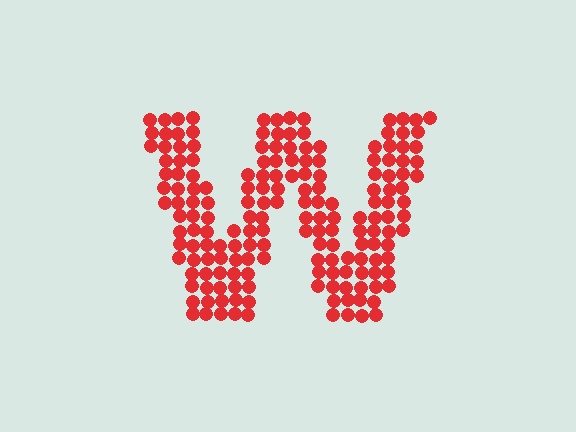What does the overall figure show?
The overall figure shows the letter W.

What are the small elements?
The small elements are circles.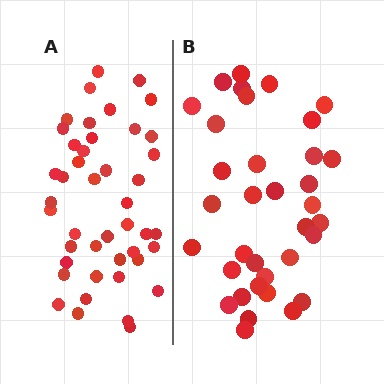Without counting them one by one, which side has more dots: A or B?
Region A (the left region) has more dots.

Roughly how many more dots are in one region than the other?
Region A has roughly 8 or so more dots than region B.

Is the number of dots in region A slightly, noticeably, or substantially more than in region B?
Region A has noticeably more, but not dramatically so. The ratio is roughly 1.3 to 1.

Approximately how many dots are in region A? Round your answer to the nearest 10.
About 40 dots. (The exact count is 44, which rounds to 40.)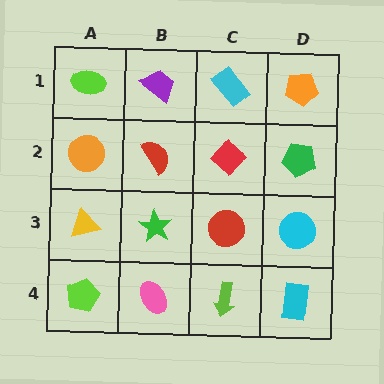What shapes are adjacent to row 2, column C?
A cyan rectangle (row 1, column C), a red circle (row 3, column C), a red semicircle (row 2, column B), a green pentagon (row 2, column D).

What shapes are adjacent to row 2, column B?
A purple trapezoid (row 1, column B), a green star (row 3, column B), an orange circle (row 2, column A), a red diamond (row 2, column C).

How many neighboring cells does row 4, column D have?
2.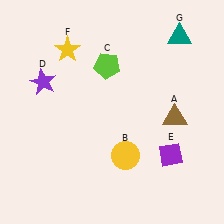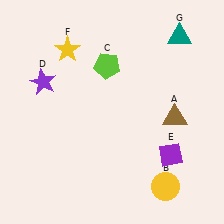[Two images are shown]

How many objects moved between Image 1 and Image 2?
1 object moved between the two images.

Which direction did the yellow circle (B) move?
The yellow circle (B) moved right.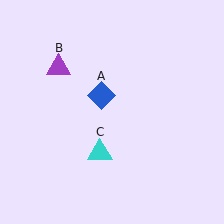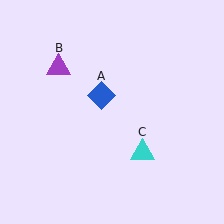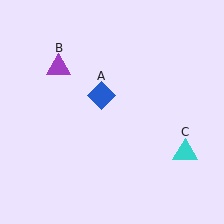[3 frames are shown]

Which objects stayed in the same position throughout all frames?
Blue diamond (object A) and purple triangle (object B) remained stationary.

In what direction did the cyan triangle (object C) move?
The cyan triangle (object C) moved right.